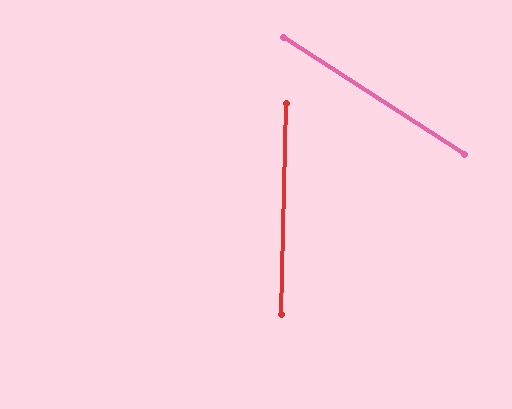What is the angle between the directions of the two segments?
Approximately 59 degrees.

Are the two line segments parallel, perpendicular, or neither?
Neither parallel nor perpendicular — they differ by about 59°.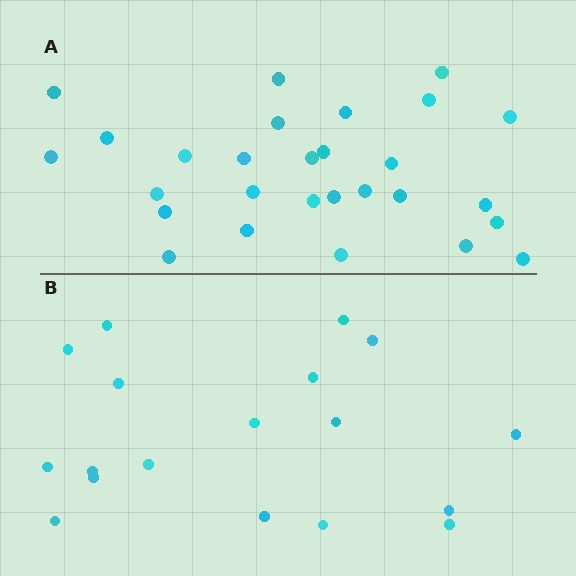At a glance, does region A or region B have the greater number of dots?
Region A (the top region) has more dots.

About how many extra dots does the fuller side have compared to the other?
Region A has roughly 10 or so more dots than region B.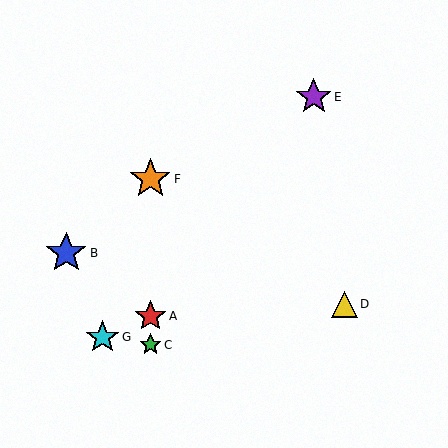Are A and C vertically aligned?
Yes, both are at x≈150.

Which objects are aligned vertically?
Objects A, C, F are aligned vertically.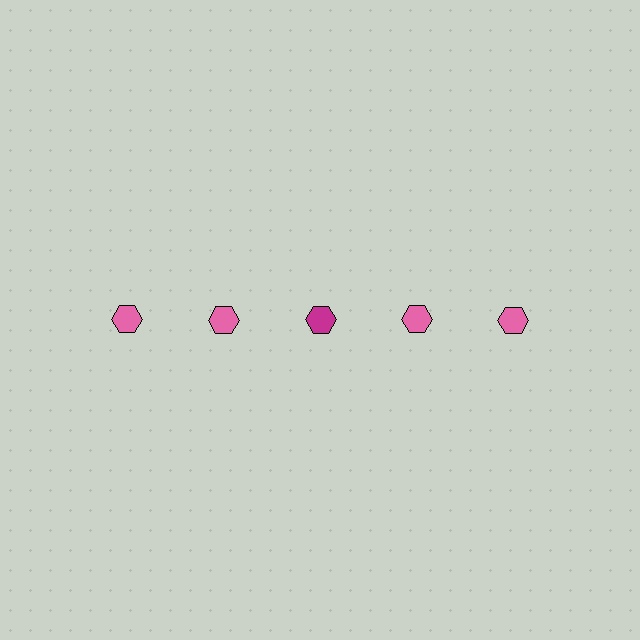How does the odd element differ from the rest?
It has a different color: magenta instead of pink.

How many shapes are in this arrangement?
There are 5 shapes arranged in a grid pattern.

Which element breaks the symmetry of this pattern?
The magenta hexagon in the top row, center column breaks the symmetry. All other shapes are pink hexagons.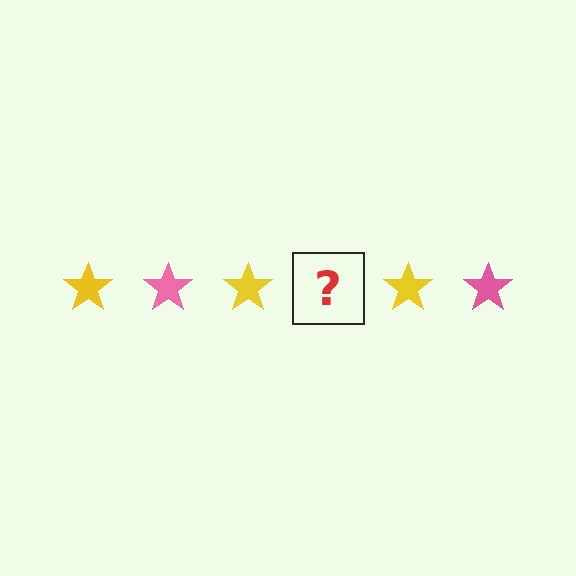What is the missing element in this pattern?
The missing element is a pink star.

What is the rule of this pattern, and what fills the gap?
The rule is that the pattern cycles through yellow, pink stars. The gap should be filled with a pink star.